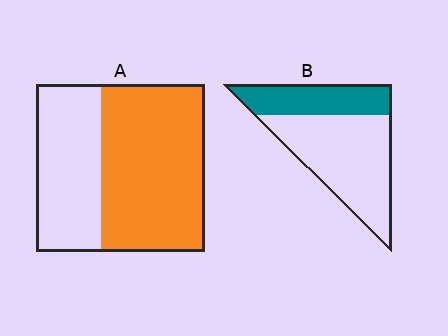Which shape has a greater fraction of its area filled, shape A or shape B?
Shape A.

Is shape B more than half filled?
No.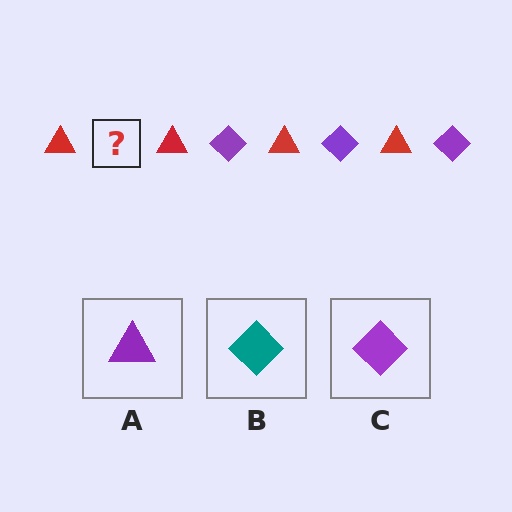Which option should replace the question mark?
Option C.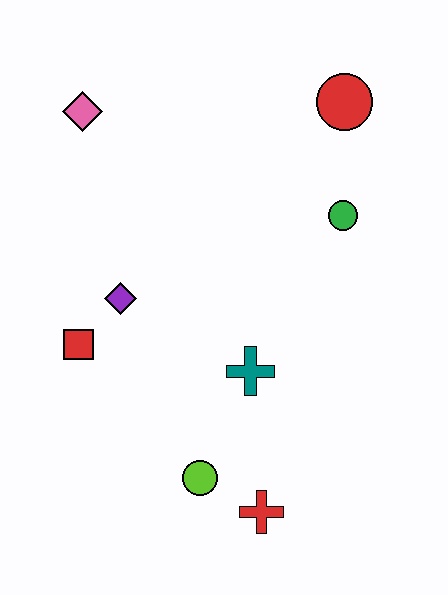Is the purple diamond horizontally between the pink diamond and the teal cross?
Yes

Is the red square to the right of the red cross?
No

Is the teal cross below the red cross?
No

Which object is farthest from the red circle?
The red cross is farthest from the red circle.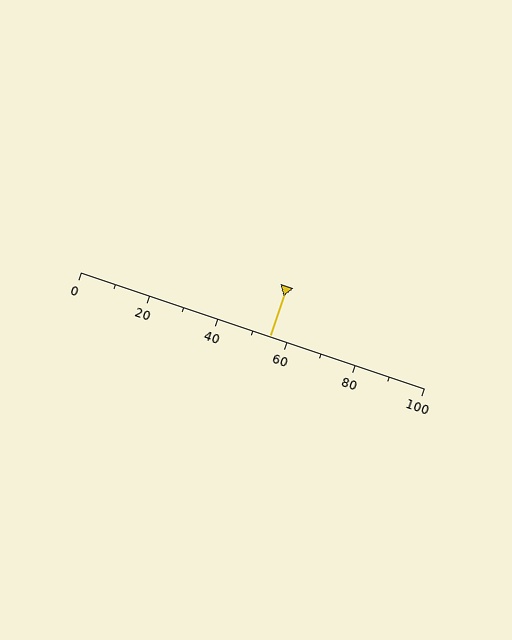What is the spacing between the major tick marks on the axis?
The major ticks are spaced 20 apart.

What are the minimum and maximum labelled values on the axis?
The axis runs from 0 to 100.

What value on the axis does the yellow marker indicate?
The marker indicates approximately 55.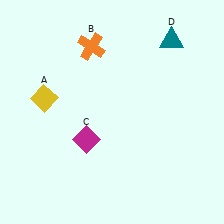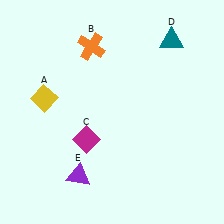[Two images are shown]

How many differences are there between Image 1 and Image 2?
There is 1 difference between the two images.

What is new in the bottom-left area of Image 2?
A purple triangle (E) was added in the bottom-left area of Image 2.